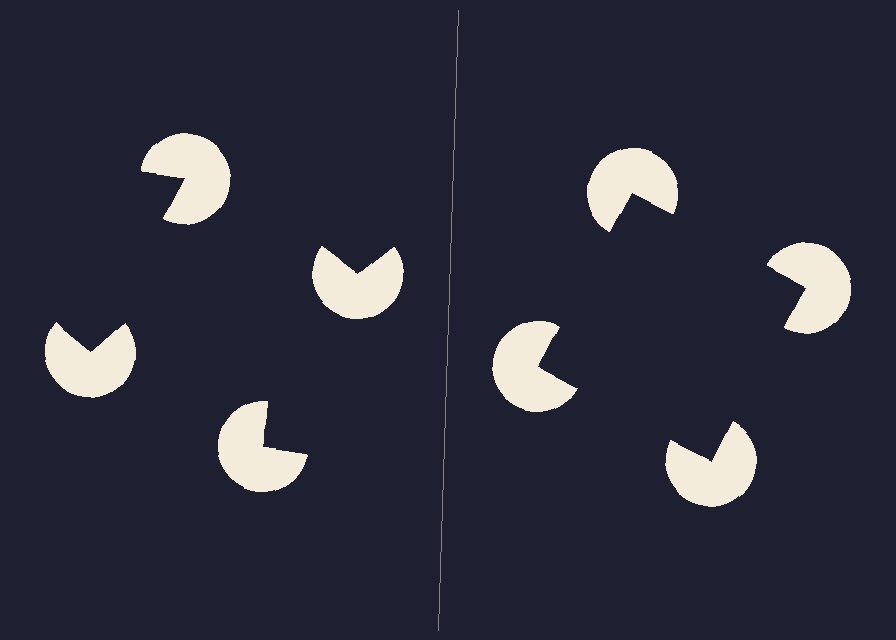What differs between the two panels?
The pac-man discs are positioned identically on both sides; only the wedge orientations differ. On the right they align to a square; on the left they are misaligned.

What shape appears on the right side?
An illusory square.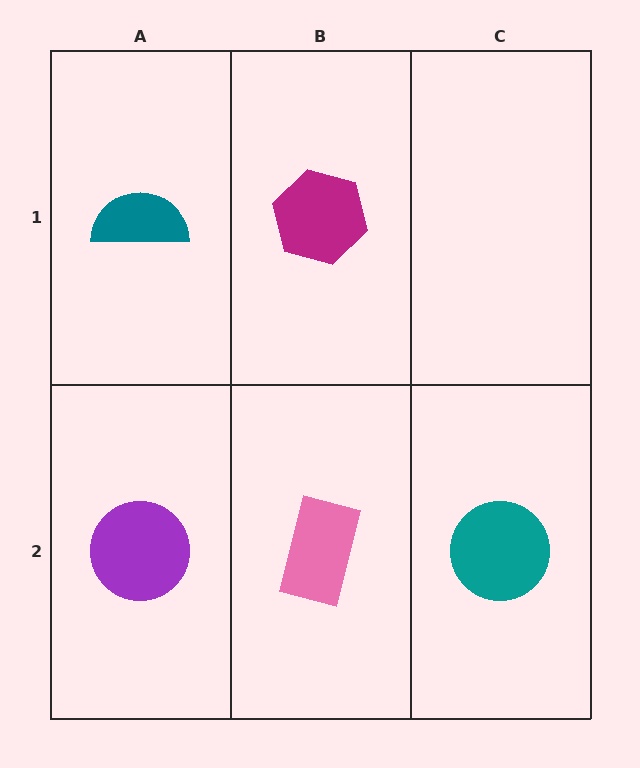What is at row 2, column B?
A pink rectangle.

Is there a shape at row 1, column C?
No, that cell is empty.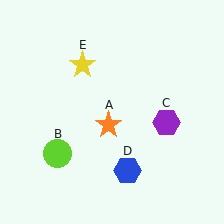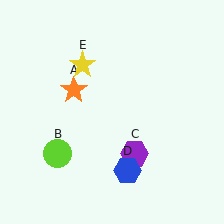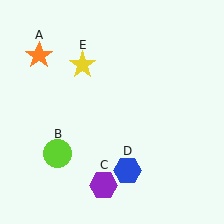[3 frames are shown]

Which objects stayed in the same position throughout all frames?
Lime circle (object B) and blue hexagon (object D) and yellow star (object E) remained stationary.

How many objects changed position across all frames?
2 objects changed position: orange star (object A), purple hexagon (object C).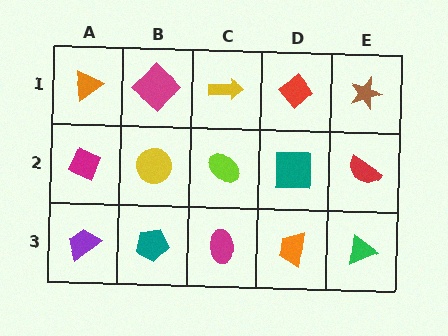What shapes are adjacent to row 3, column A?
A magenta diamond (row 2, column A), a teal pentagon (row 3, column B).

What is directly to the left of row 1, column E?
A red diamond.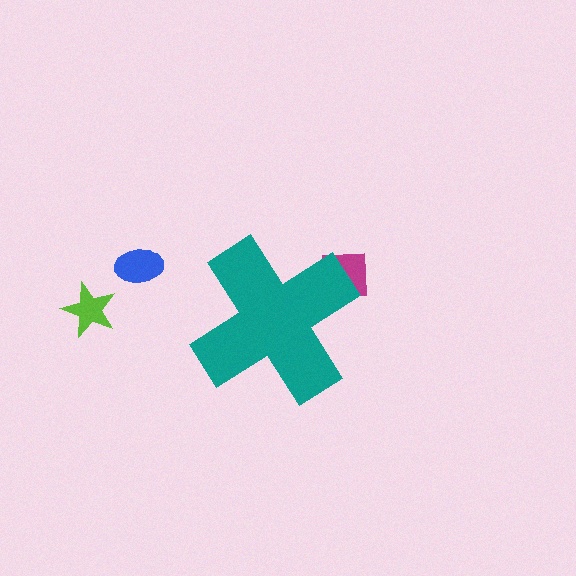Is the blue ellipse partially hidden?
No, the blue ellipse is fully visible.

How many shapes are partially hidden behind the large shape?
1 shape is partially hidden.